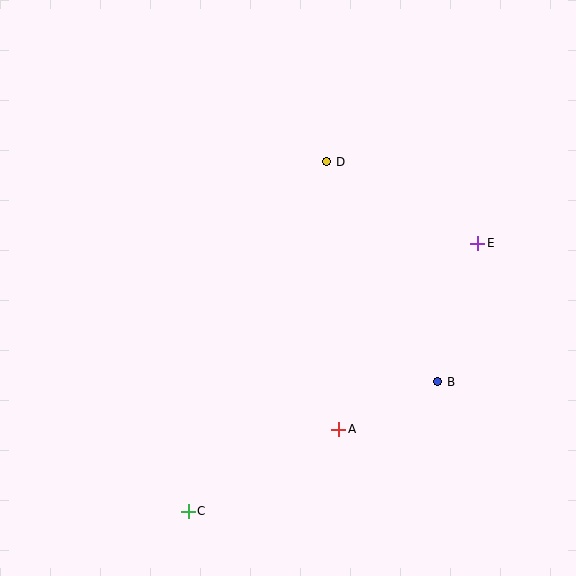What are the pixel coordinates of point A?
Point A is at (339, 429).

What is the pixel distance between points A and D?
The distance between A and D is 268 pixels.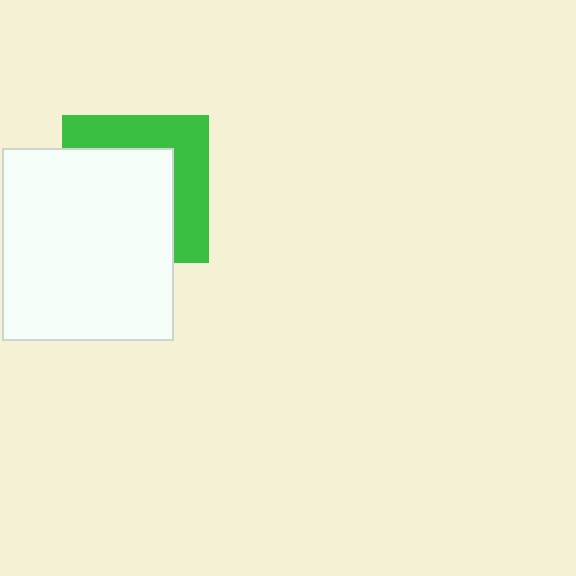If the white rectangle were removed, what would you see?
You would see the complete green square.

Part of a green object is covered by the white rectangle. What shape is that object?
It is a square.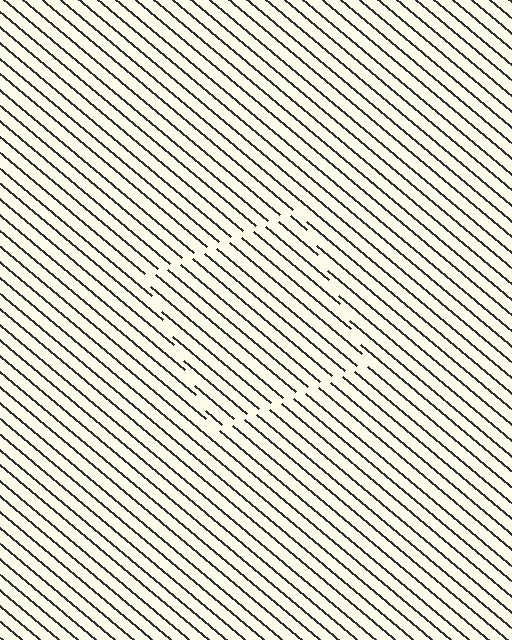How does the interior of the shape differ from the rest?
The interior of the shape contains the same grating, shifted by half a period — the contour is defined by the phase discontinuity where line-ends from the inner and outer gratings abut.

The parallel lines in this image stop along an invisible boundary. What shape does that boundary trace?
An illusory square. The interior of the shape contains the same grating, shifted by half a period — the contour is defined by the phase discontinuity where line-ends from the inner and outer gratings abut.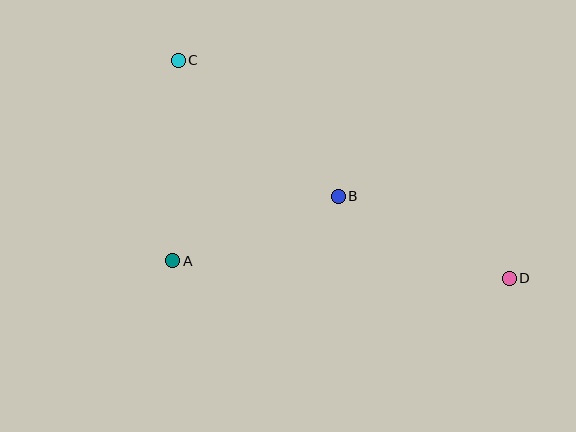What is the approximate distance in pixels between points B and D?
The distance between B and D is approximately 190 pixels.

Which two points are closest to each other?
Points A and B are closest to each other.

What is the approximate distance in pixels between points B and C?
The distance between B and C is approximately 210 pixels.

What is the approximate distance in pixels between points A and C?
The distance between A and C is approximately 201 pixels.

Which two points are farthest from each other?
Points C and D are farthest from each other.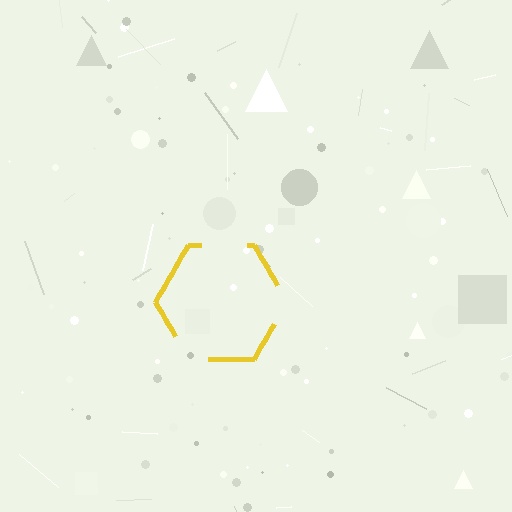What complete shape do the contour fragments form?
The contour fragments form a hexagon.